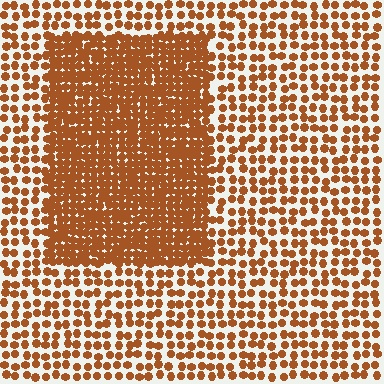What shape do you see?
I see a rectangle.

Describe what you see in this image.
The image contains small brown elements arranged at two different densities. A rectangle-shaped region is visible where the elements are more densely packed than the surrounding area.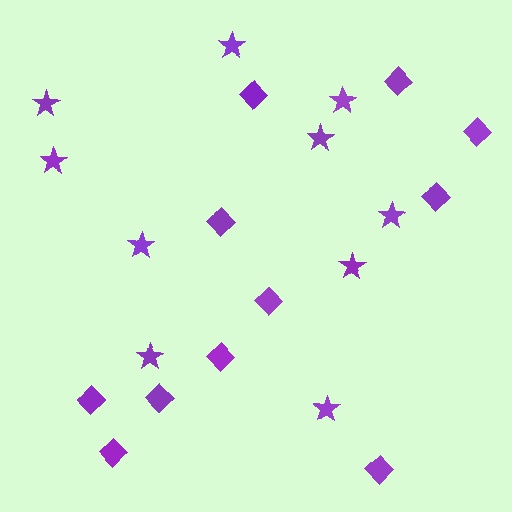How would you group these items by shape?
There are 2 groups: one group of stars (10) and one group of diamonds (11).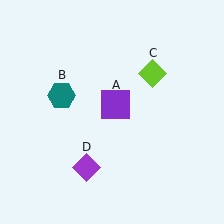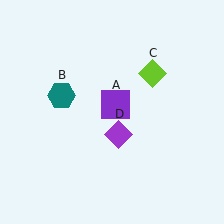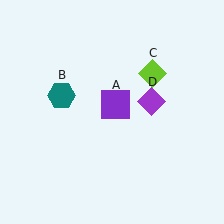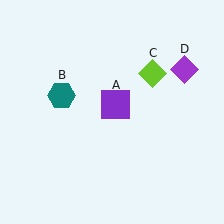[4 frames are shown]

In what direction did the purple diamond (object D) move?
The purple diamond (object D) moved up and to the right.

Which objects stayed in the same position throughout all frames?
Purple square (object A) and teal hexagon (object B) and lime diamond (object C) remained stationary.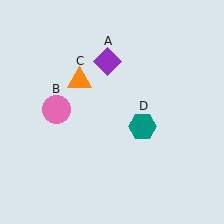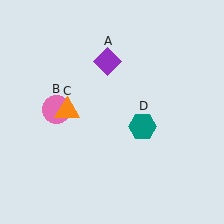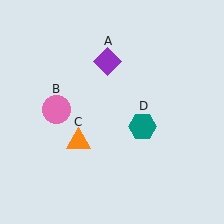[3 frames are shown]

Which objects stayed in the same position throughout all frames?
Purple diamond (object A) and pink circle (object B) and teal hexagon (object D) remained stationary.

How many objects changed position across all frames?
1 object changed position: orange triangle (object C).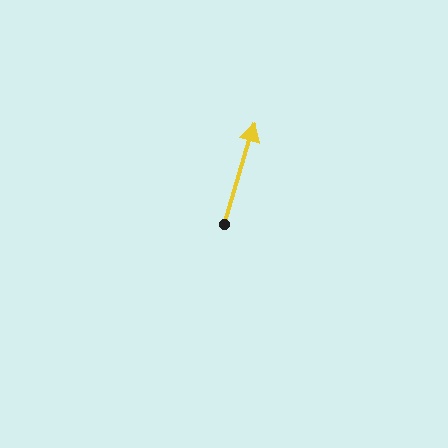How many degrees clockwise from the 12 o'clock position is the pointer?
Approximately 17 degrees.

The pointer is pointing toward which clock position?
Roughly 1 o'clock.